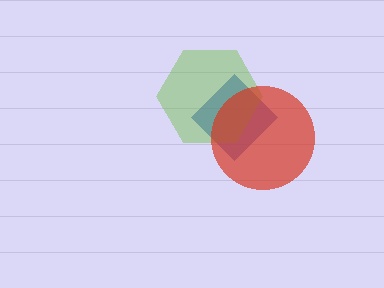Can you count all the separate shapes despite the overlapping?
Yes, there are 3 separate shapes.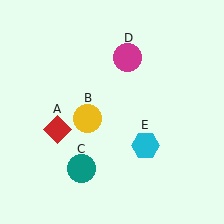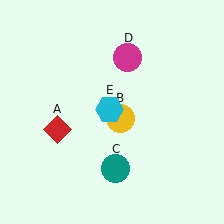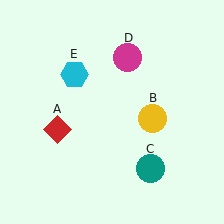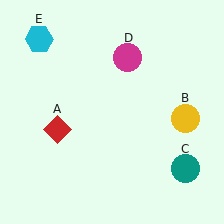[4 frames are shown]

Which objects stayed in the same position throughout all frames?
Red diamond (object A) and magenta circle (object D) remained stationary.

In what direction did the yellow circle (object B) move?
The yellow circle (object B) moved right.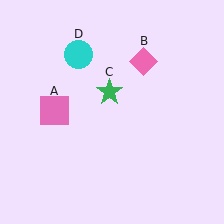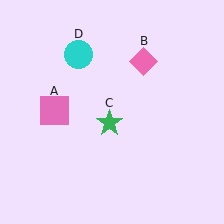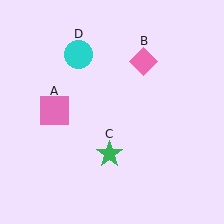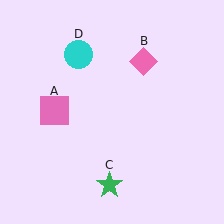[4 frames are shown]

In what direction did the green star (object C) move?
The green star (object C) moved down.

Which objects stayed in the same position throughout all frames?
Pink square (object A) and pink diamond (object B) and cyan circle (object D) remained stationary.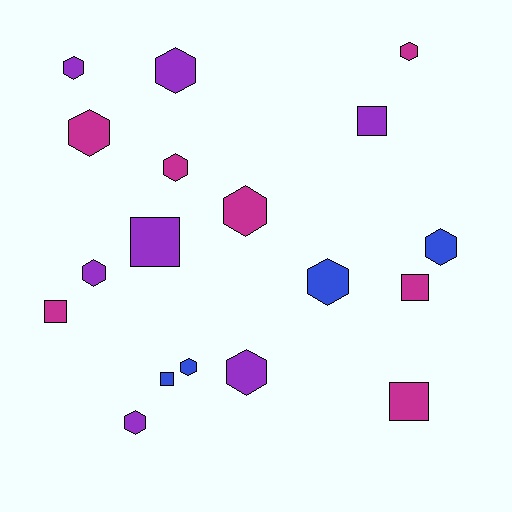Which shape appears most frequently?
Hexagon, with 12 objects.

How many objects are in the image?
There are 18 objects.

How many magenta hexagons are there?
There are 4 magenta hexagons.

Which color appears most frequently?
Purple, with 7 objects.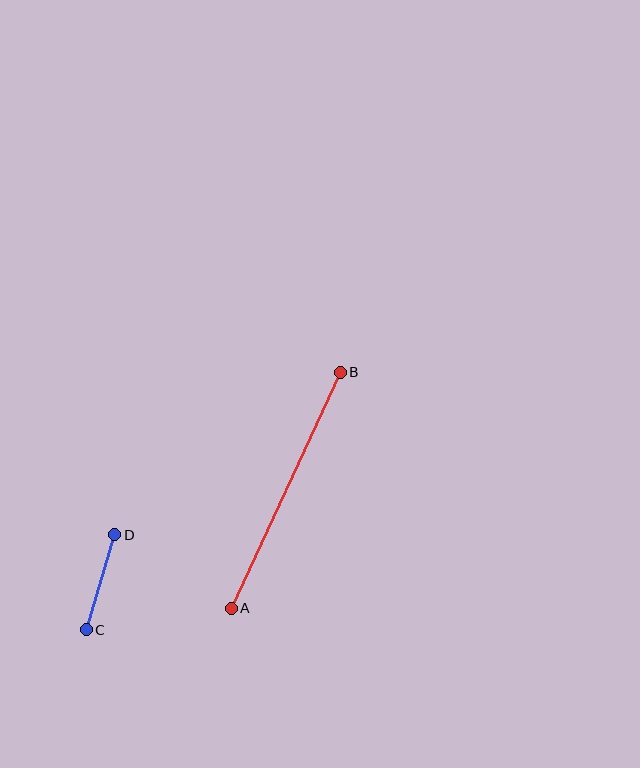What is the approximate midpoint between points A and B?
The midpoint is at approximately (286, 490) pixels.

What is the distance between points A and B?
The distance is approximately 260 pixels.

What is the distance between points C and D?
The distance is approximately 99 pixels.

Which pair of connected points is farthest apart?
Points A and B are farthest apart.